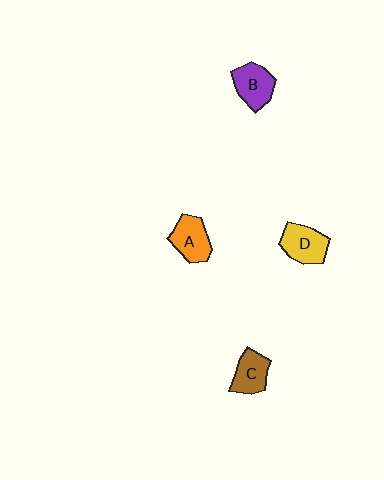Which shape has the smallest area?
Shape C (brown).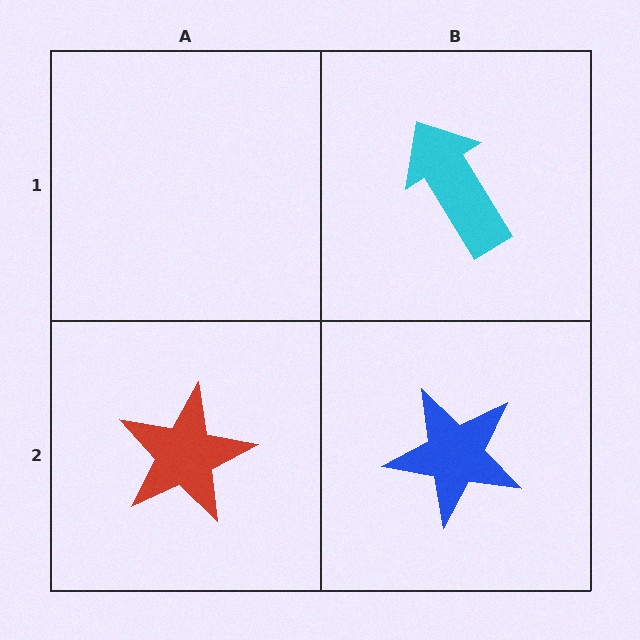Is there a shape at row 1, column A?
No, that cell is empty.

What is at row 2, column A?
A red star.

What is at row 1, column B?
A cyan arrow.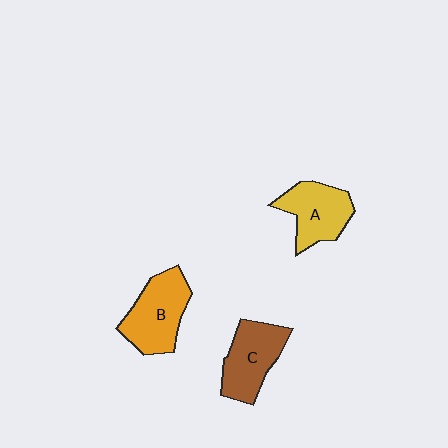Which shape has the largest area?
Shape B (orange).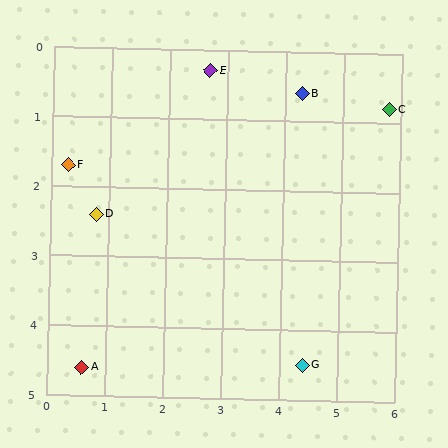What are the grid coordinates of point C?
Point C is at approximately (5.8, 0.8).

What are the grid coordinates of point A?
Point A is at approximately (0.6, 4.6).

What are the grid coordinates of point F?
Point F is at approximately (0.3, 1.7).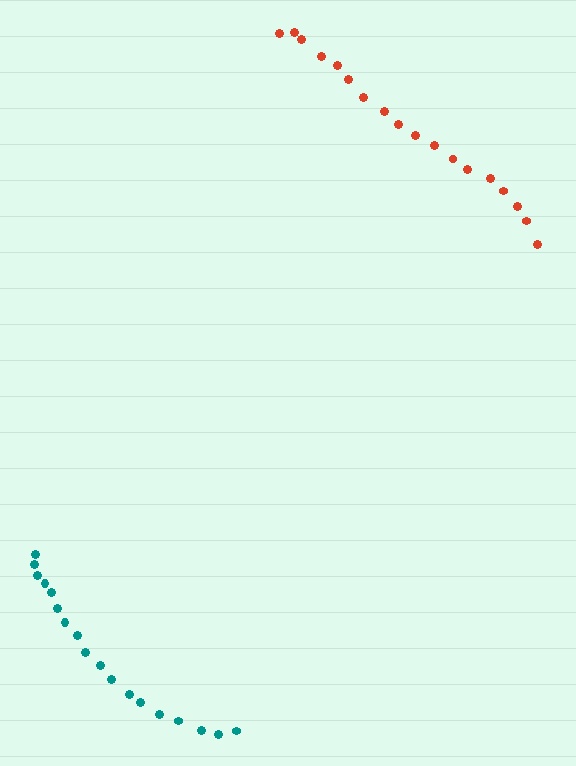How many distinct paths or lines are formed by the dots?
There are 2 distinct paths.